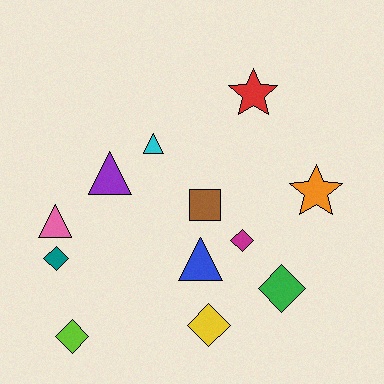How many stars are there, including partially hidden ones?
There are 2 stars.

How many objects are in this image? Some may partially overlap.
There are 12 objects.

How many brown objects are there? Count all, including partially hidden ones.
There is 1 brown object.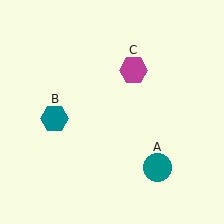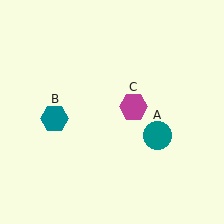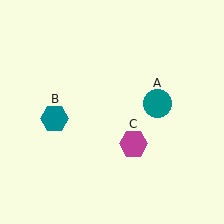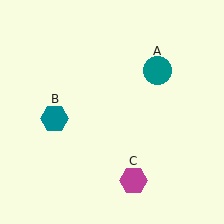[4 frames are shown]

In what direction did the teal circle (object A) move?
The teal circle (object A) moved up.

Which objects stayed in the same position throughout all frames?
Teal hexagon (object B) remained stationary.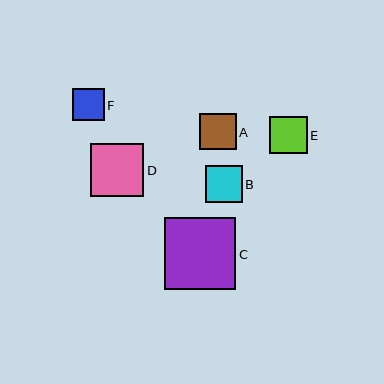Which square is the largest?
Square C is the largest with a size of approximately 72 pixels.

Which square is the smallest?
Square F is the smallest with a size of approximately 32 pixels.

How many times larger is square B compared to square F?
Square B is approximately 1.2 times the size of square F.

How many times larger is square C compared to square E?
Square C is approximately 1.9 times the size of square E.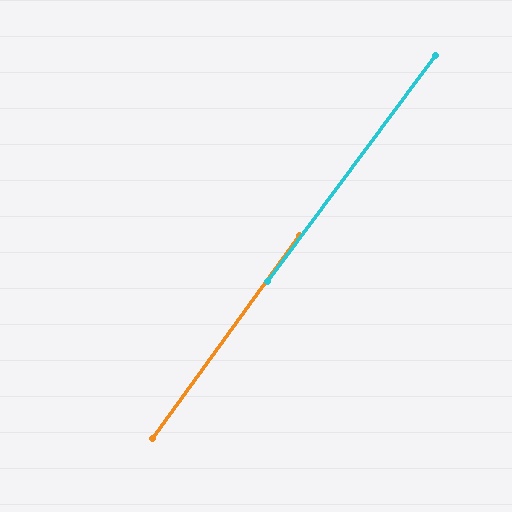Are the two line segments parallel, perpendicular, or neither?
Parallel — their directions differ by only 0.8°.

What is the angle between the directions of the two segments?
Approximately 1 degree.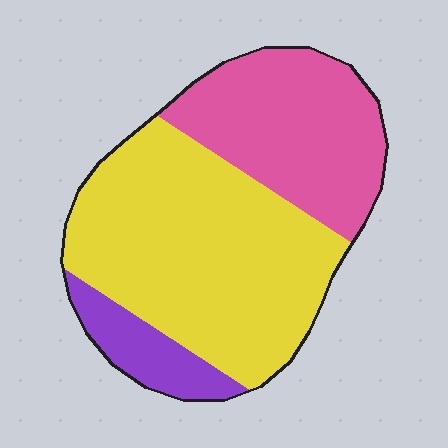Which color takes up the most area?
Yellow, at roughly 55%.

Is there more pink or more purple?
Pink.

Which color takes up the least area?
Purple, at roughly 10%.